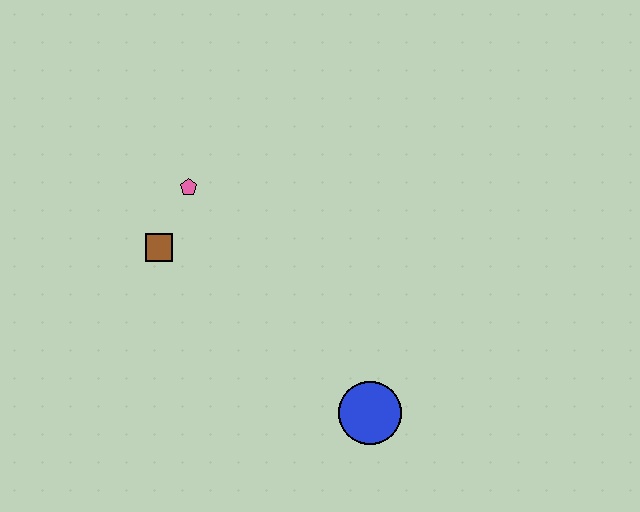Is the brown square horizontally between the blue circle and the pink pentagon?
No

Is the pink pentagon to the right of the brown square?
Yes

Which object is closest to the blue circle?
The brown square is closest to the blue circle.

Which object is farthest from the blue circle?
The pink pentagon is farthest from the blue circle.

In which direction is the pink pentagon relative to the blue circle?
The pink pentagon is above the blue circle.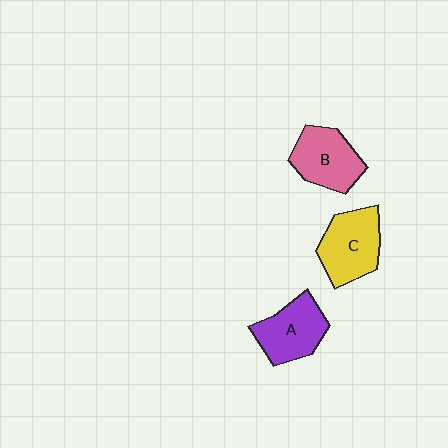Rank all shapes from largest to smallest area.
From largest to smallest: C (yellow), B (pink), A (purple).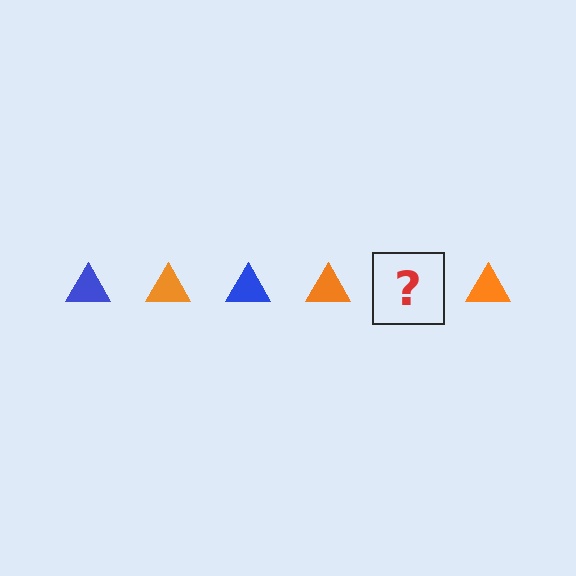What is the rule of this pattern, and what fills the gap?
The rule is that the pattern cycles through blue, orange triangles. The gap should be filled with a blue triangle.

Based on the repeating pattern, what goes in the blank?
The blank should be a blue triangle.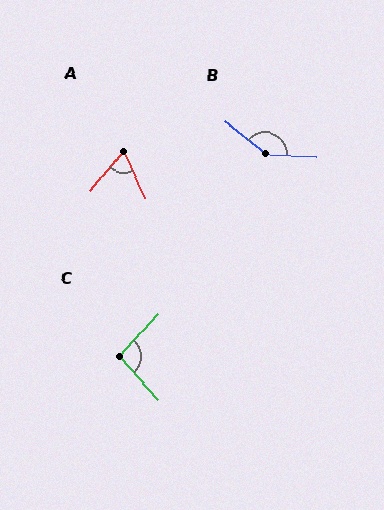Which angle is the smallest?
A, at approximately 65 degrees.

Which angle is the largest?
B, at approximately 144 degrees.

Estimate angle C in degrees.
Approximately 96 degrees.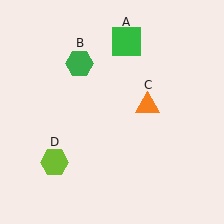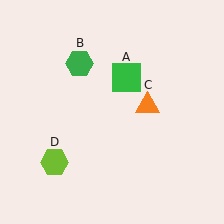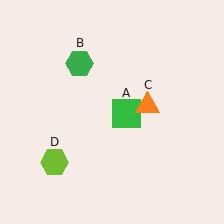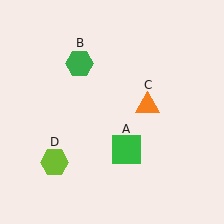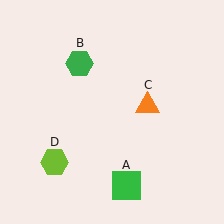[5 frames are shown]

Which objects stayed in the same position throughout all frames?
Green hexagon (object B) and orange triangle (object C) and lime hexagon (object D) remained stationary.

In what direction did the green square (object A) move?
The green square (object A) moved down.